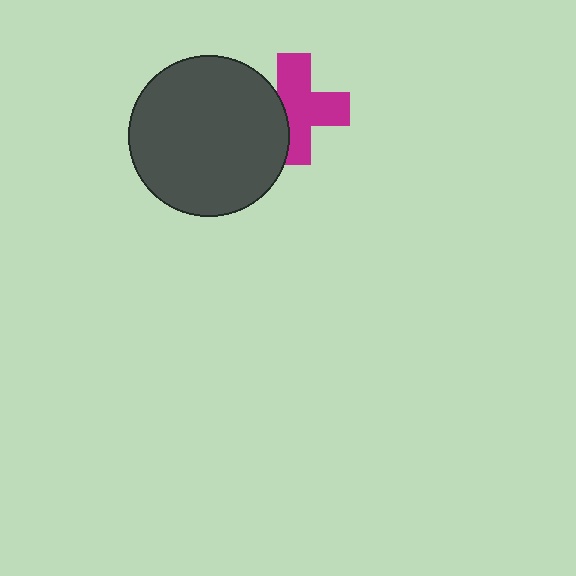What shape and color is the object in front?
The object in front is a dark gray circle.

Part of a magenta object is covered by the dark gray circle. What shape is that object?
It is a cross.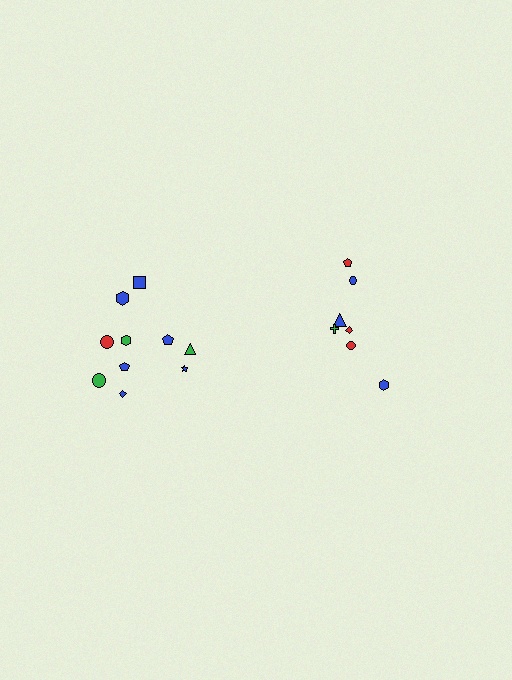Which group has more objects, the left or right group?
The left group.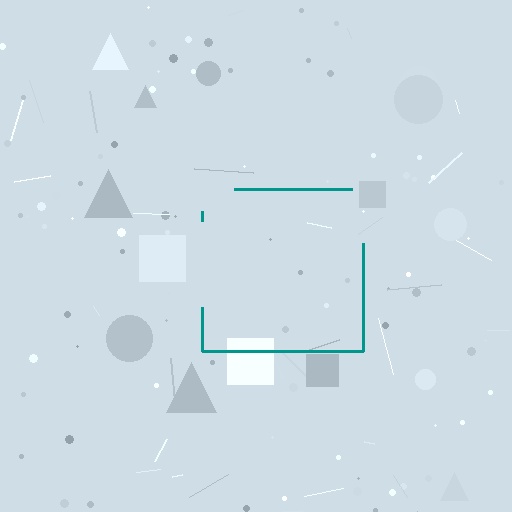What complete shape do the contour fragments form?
The contour fragments form a square.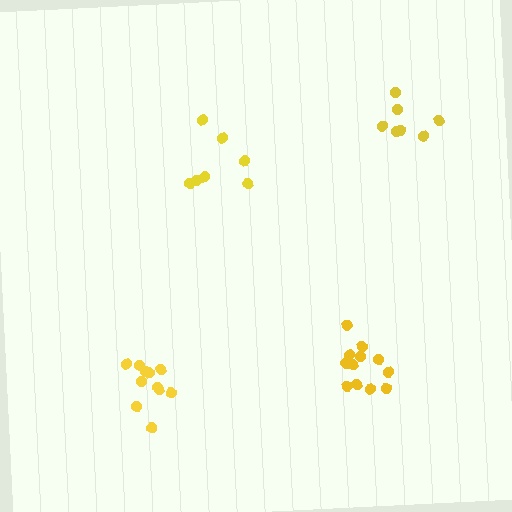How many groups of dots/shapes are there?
There are 4 groups.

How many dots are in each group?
Group 1: 11 dots, Group 2: 7 dots, Group 3: 7 dots, Group 4: 12 dots (37 total).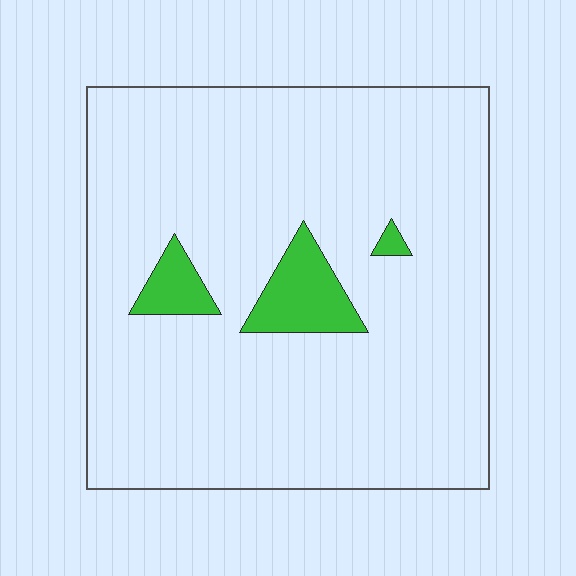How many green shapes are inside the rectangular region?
3.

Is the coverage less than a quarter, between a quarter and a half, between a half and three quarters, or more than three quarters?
Less than a quarter.